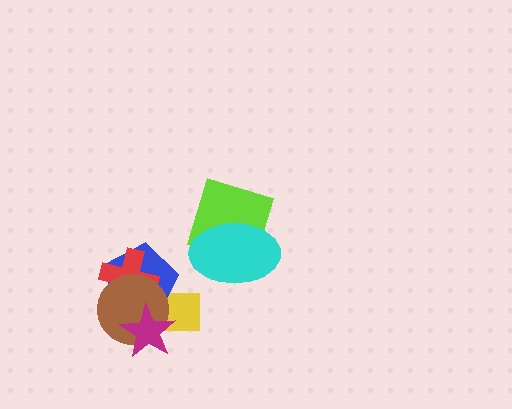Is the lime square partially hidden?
Yes, it is partially covered by another shape.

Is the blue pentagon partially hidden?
Yes, it is partially covered by another shape.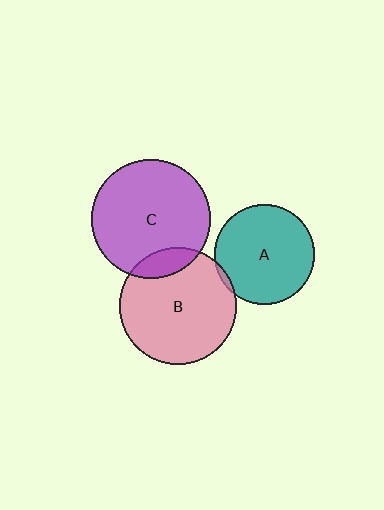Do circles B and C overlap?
Yes.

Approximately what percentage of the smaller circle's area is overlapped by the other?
Approximately 15%.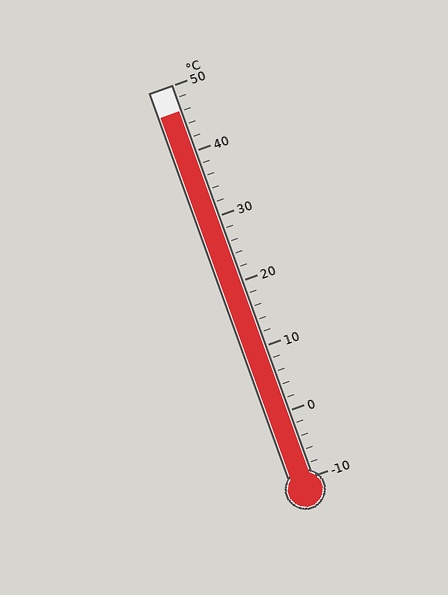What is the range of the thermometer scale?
The thermometer scale ranges from -10°C to 50°C.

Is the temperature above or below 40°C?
The temperature is above 40°C.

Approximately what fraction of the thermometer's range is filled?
The thermometer is filled to approximately 95% of its range.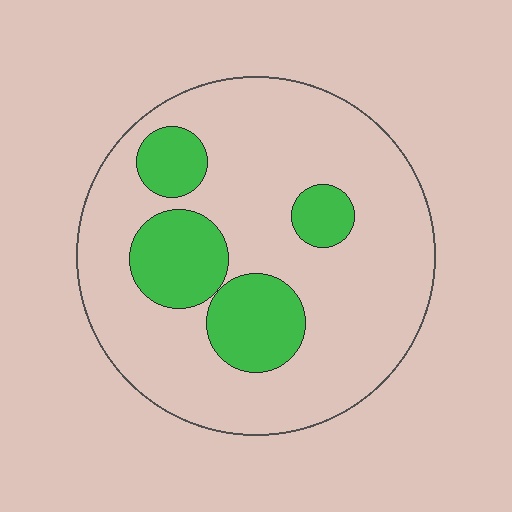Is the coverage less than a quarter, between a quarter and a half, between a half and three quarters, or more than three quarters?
Less than a quarter.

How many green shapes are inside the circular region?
4.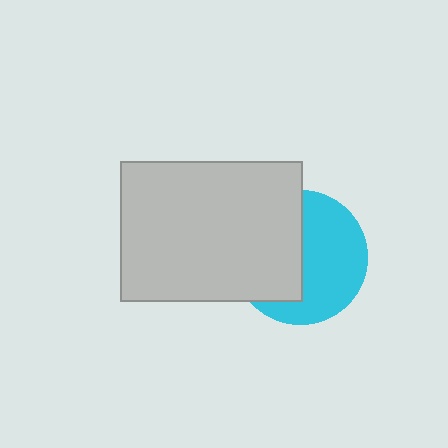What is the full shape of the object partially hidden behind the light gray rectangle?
The partially hidden object is a cyan circle.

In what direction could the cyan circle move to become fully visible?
The cyan circle could move right. That would shift it out from behind the light gray rectangle entirely.